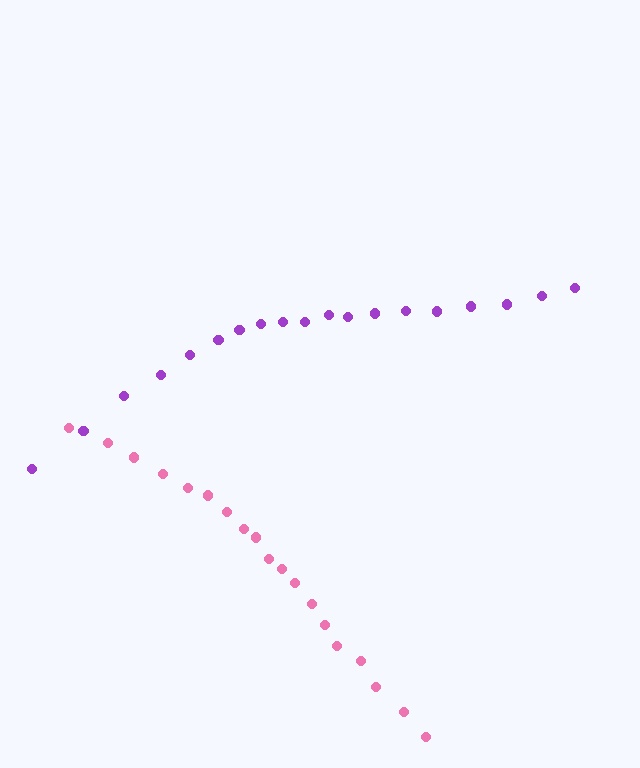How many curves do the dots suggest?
There are 2 distinct paths.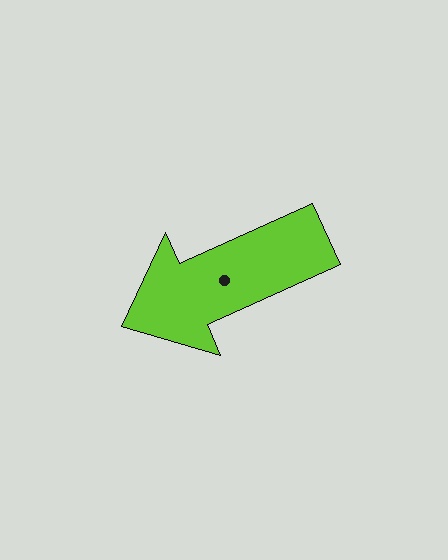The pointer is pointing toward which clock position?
Roughly 8 o'clock.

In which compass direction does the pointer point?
Southwest.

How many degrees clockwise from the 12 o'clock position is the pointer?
Approximately 246 degrees.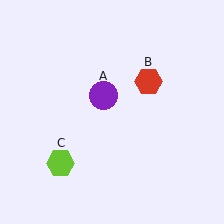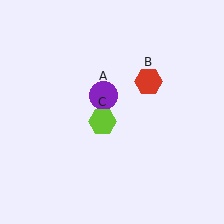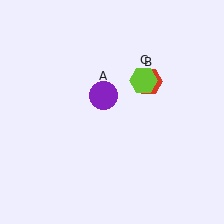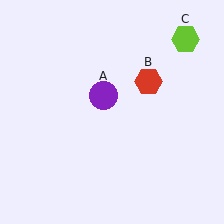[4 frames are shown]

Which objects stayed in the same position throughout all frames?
Purple circle (object A) and red hexagon (object B) remained stationary.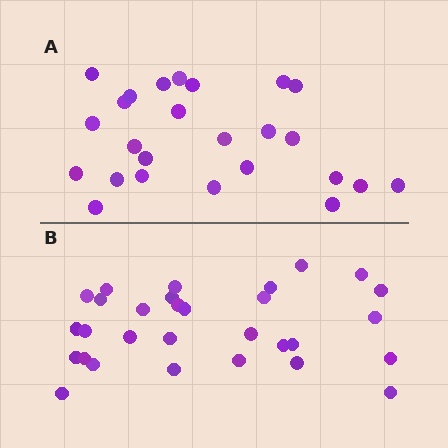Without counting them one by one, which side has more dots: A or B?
Region B (the bottom region) has more dots.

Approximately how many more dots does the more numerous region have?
Region B has about 5 more dots than region A.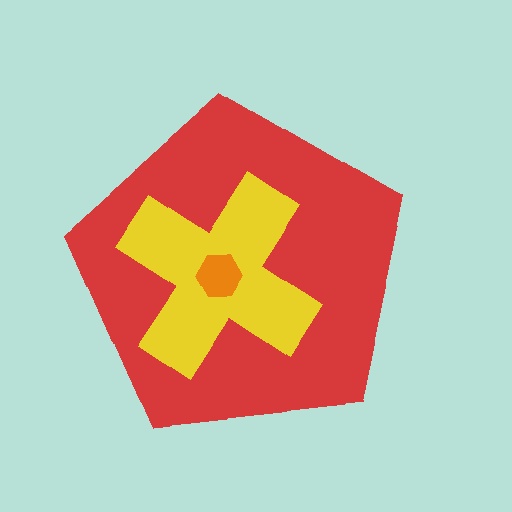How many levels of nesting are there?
3.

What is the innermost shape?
The orange hexagon.